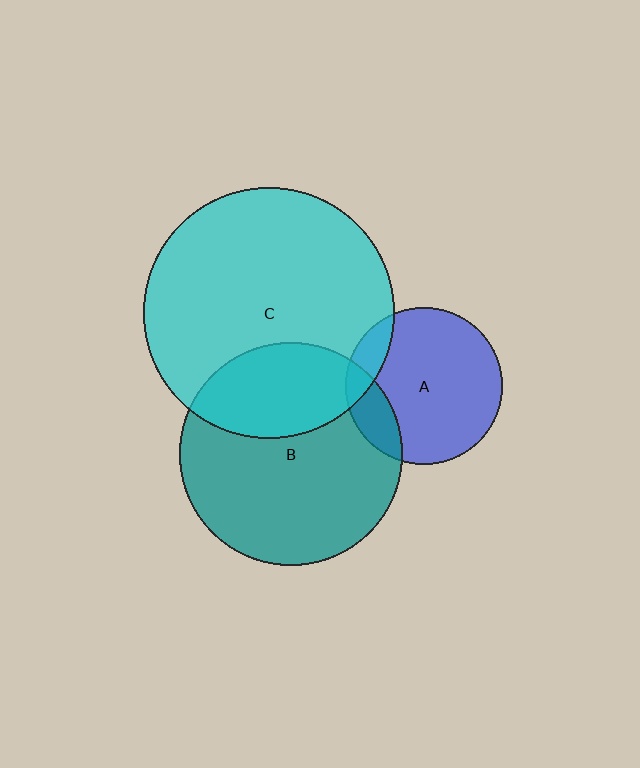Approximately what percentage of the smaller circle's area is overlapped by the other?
Approximately 15%.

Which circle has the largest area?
Circle C (cyan).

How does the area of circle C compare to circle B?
Approximately 1.3 times.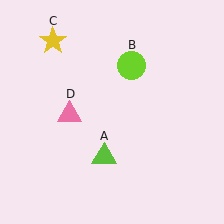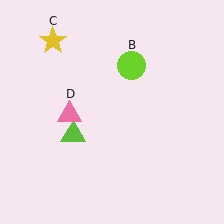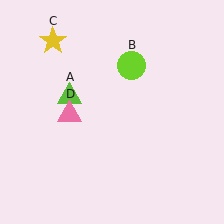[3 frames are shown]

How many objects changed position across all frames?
1 object changed position: lime triangle (object A).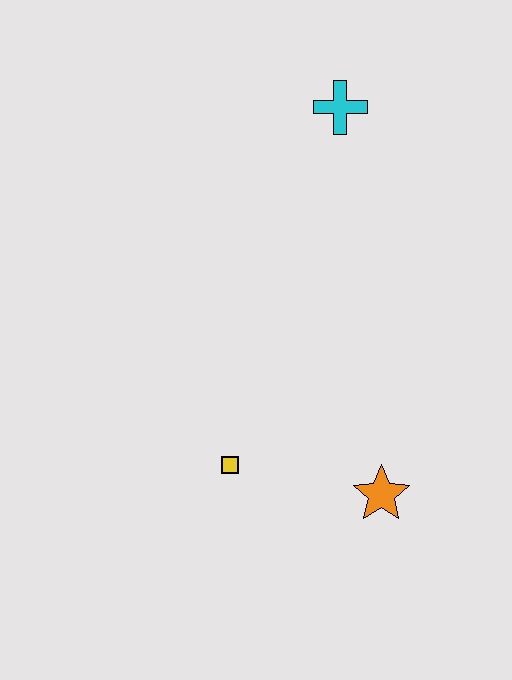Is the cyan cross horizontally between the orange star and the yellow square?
Yes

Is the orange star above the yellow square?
No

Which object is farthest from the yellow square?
The cyan cross is farthest from the yellow square.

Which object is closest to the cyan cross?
The yellow square is closest to the cyan cross.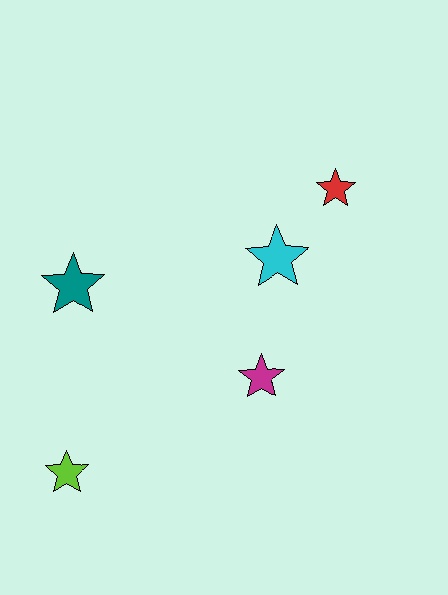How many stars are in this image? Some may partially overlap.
There are 5 stars.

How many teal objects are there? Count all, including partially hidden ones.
There is 1 teal object.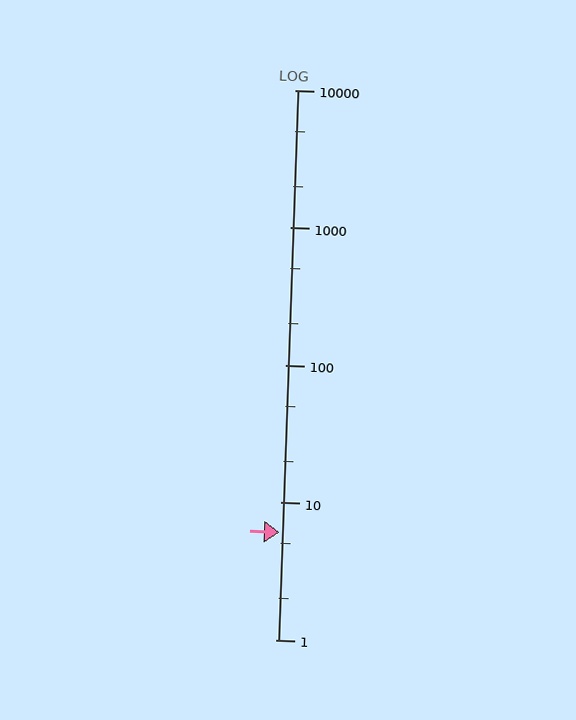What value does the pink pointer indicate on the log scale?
The pointer indicates approximately 6.1.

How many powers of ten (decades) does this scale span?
The scale spans 4 decades, from 1 to 10000.